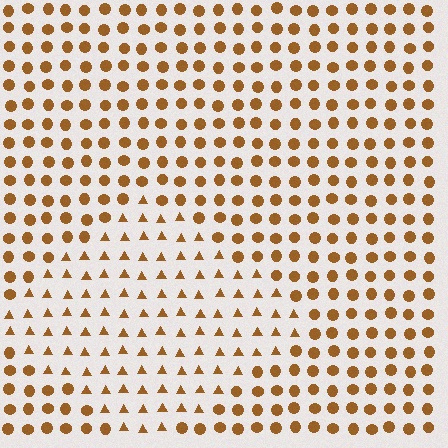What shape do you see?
I see a diamond.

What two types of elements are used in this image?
The image uses triangles inside the diamond region and circles outside it.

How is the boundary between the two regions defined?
The boundary is defined by a change in element shape: triangles inside vs. circles outside. All elements share the same color and spacing.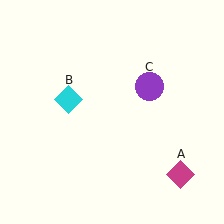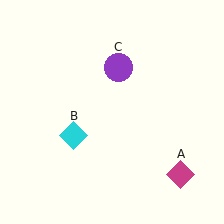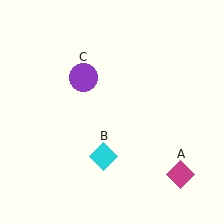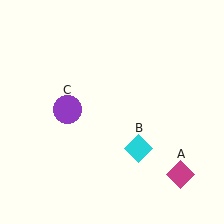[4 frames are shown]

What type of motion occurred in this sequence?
The cyan diamond (object B), purple circle (object C) rotated counterclockwise around the center of the scene.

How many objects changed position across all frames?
2 objects changed position: cyan diamond (object B), purple circle (object C).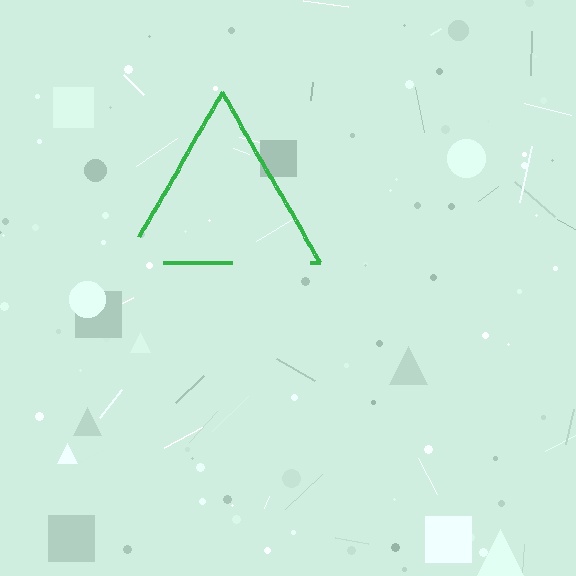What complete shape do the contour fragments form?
The contour fragments form a triangle.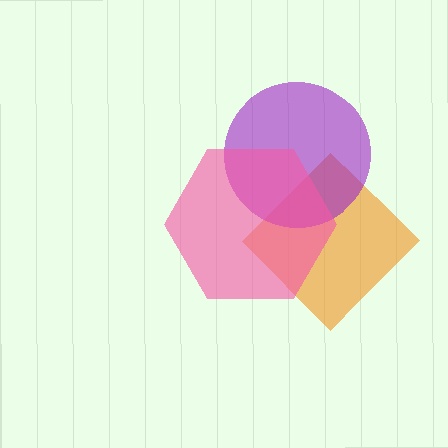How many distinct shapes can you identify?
There are 3 distinct shapes: an orange diamond, a purple circle, a pink hexagon.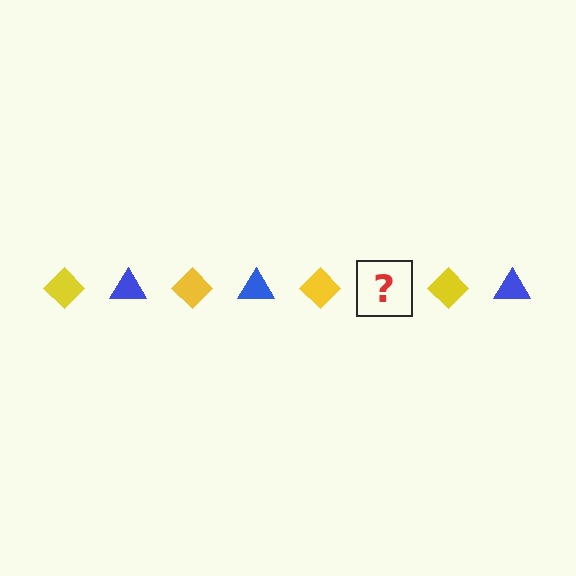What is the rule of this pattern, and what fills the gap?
The rule is that the pattern alternates between yellow diamond and blue triangle. The gap should be filled with a blue triangle.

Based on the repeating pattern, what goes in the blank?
The blank should be a blue triangle.